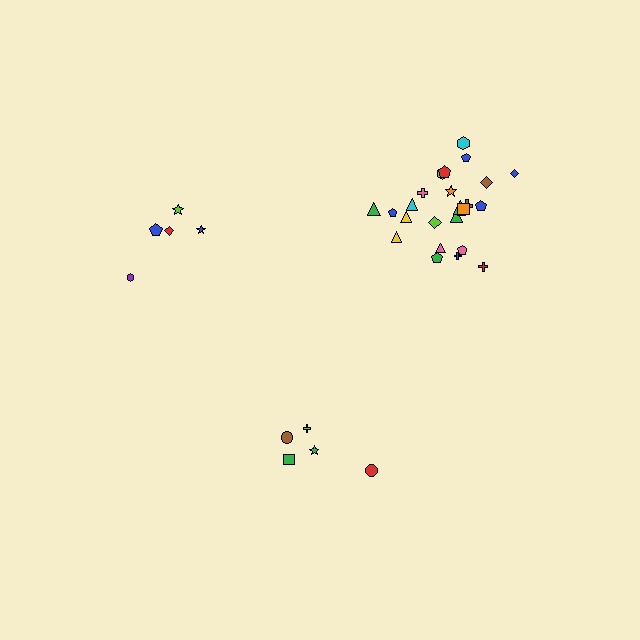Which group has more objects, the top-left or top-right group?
The top-right group.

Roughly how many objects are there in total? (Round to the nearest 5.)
Roughly 35 objects in total.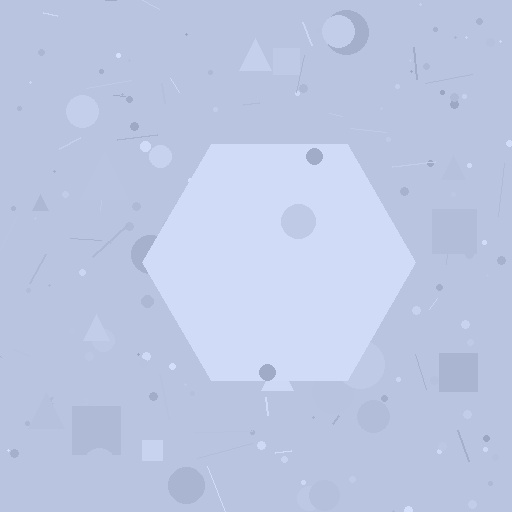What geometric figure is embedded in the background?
A hexagon is embedded in the background.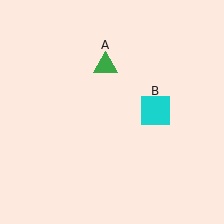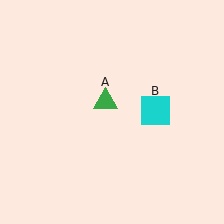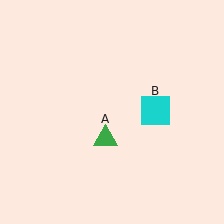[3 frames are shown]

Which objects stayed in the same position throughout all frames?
Cyan square (object B) remained stationary.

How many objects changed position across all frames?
1 object changed position: green triangle (object A).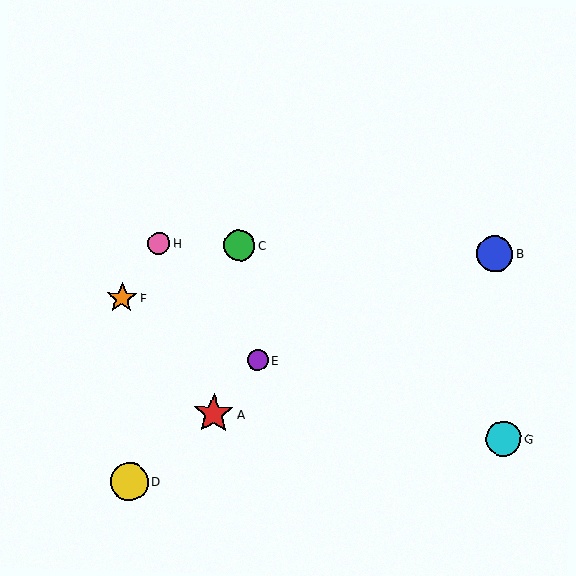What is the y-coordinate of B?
Object B is at y≈254.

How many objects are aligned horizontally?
3 objects (B, C, H) are aligned horizontally.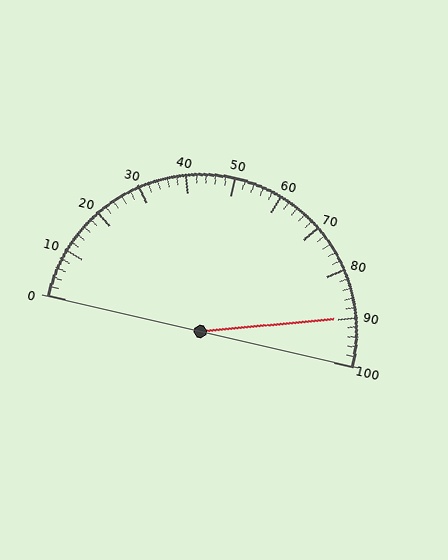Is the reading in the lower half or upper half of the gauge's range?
The reading is in the upper half of the range (0 to 100).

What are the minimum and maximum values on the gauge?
The gauge ranges from 0 to 100.